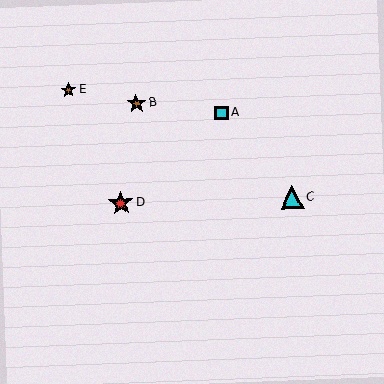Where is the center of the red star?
The center of the red star is at (121, 203).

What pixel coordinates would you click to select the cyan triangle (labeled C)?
Click at (292, 197) to select the cyan triangle C.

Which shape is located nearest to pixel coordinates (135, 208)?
The red star (labeled D) at (121, 203) is nearest to that location.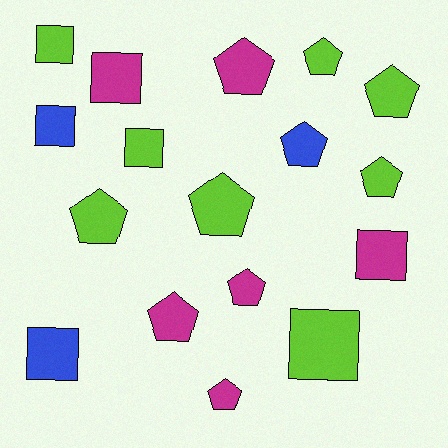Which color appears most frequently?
Lime, with 8 objects.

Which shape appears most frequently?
Pentagon, with 10 objects.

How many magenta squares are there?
There are 2 magenta squares.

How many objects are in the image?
There are 17 objects.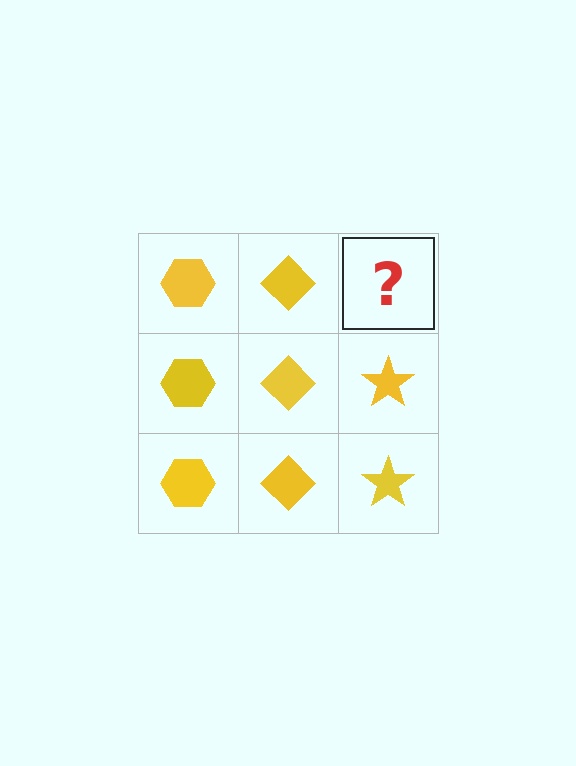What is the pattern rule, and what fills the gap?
The rule is that each column has a consistent shape. The gap should be filled with a yellow star.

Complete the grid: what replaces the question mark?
The question mark should be replaced with a yellow star.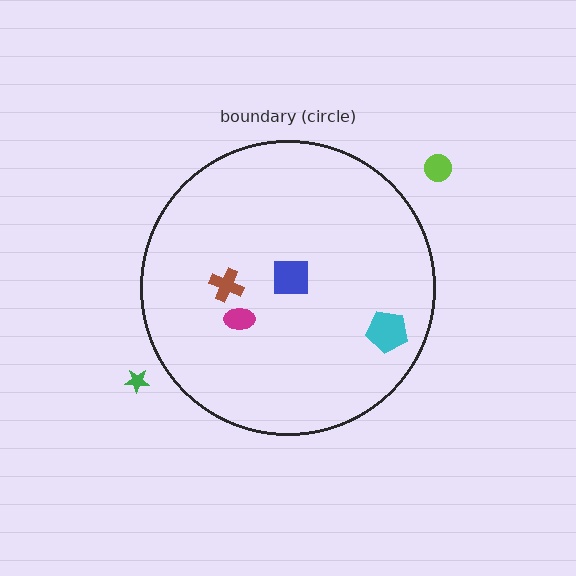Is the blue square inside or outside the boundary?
Inside.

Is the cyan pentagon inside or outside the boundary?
Inside.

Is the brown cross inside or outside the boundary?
Inside.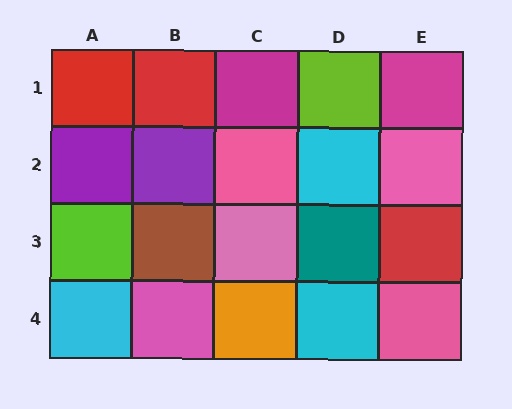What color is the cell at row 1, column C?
Magenta.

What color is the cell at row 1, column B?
Red.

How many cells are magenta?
2 cells are magenta.